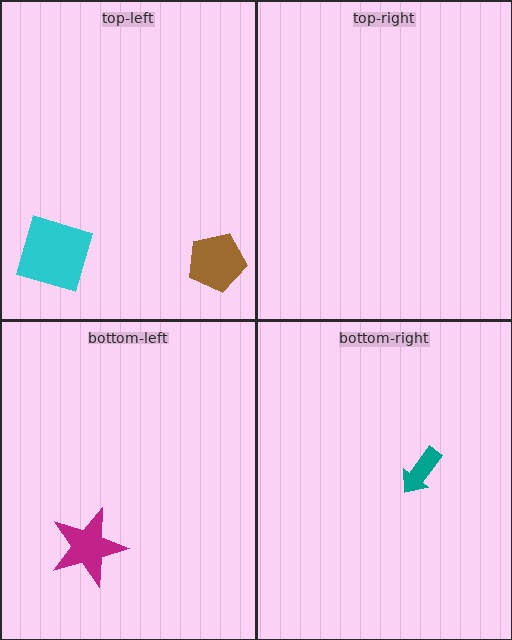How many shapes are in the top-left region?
2.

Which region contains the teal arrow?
The bottom-right region.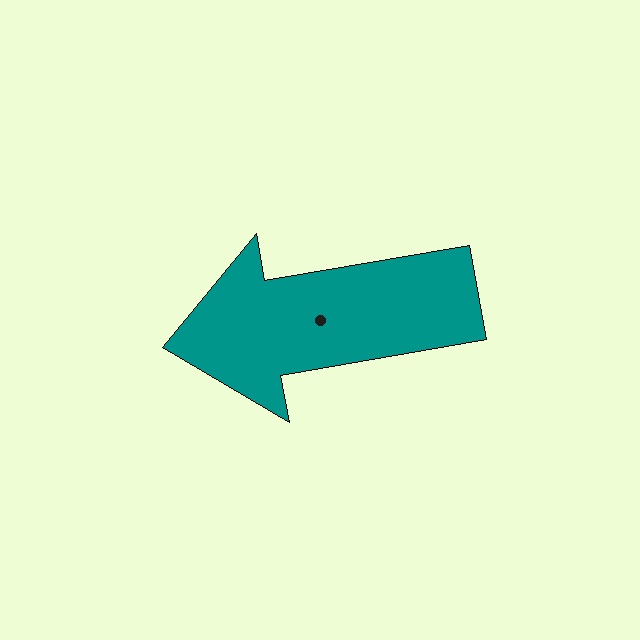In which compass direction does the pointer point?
West.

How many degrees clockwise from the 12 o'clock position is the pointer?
Approximately 260 degrees.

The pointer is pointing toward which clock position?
Roughly 9 o'clock.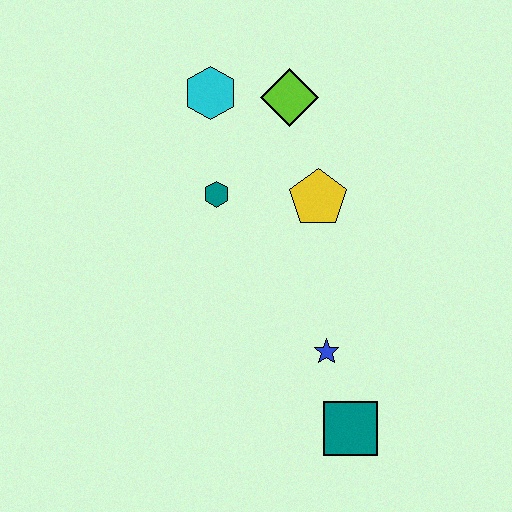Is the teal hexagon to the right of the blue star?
No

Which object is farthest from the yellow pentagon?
The teal square is farthest from the yellow pentagon.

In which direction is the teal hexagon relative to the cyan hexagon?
The teal hexagon is below the cyan hexagon.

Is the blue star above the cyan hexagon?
No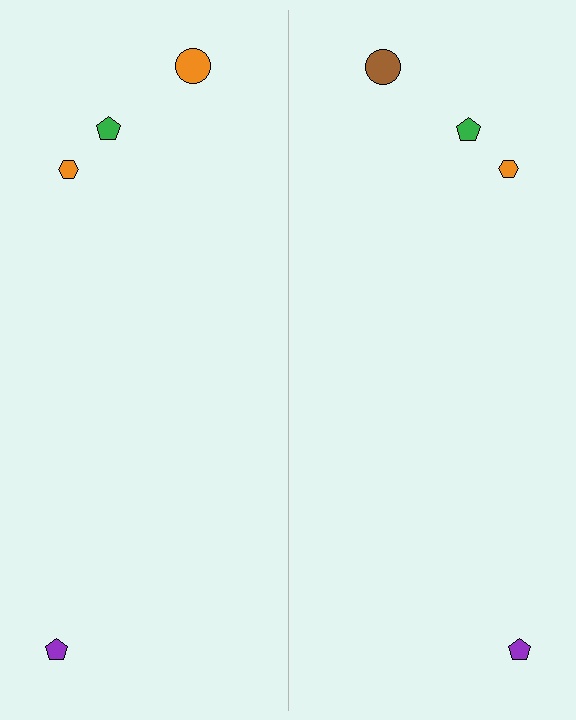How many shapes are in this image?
There are 8 shapes in this image.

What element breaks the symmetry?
The brown circle on the right side breaks the symmetry — its mirror counterpart is orange.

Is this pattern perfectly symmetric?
No, the pattern is not perfectly symmetric. The brown circle on the right side breaks the symmetry — its mirror counterpart is orange.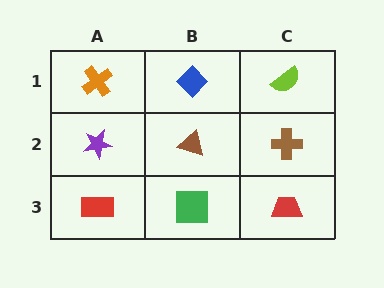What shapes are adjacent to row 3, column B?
A brown triangle (row 2, column B), a red rectangle (row 3, column A), a red trapezoid (row 3, column C).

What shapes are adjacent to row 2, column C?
A lime semicircle (row 1, column C), a red trapezoid (row 3, column C), a brown triangle (row 2, column B).